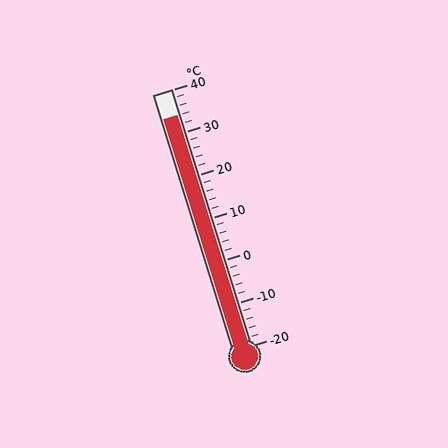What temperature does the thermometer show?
The thermometer shows approximately 34°C.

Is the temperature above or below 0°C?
The temperature is above 0°C.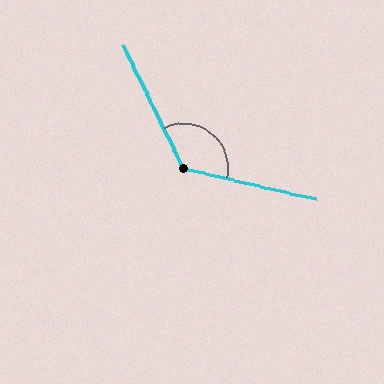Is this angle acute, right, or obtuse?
It is obtuse.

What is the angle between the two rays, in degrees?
Approximately 129 degrees.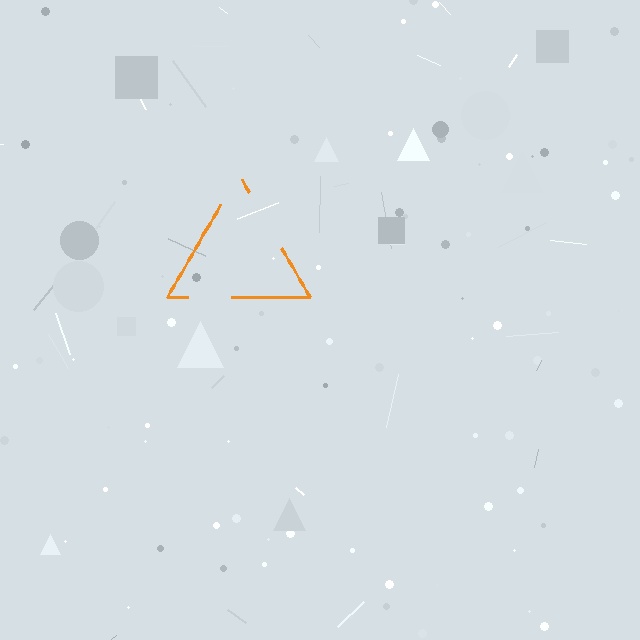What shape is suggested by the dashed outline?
The dashed outline suggests a triangle.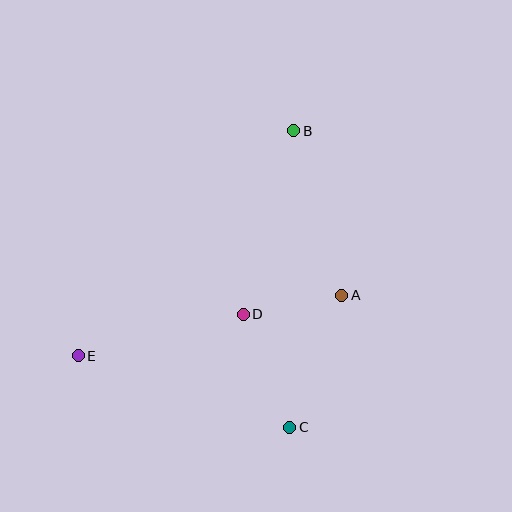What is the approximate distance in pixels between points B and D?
The distance between B and D is approximately 190 pixels.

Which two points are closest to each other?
Points A and D are closest to each other.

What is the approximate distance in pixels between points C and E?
The distance between C and E is approximately 223 pixels.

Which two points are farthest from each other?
Points B and E are farthest from each other.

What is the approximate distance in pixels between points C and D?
The distance between C and D is approximately 122 pixels.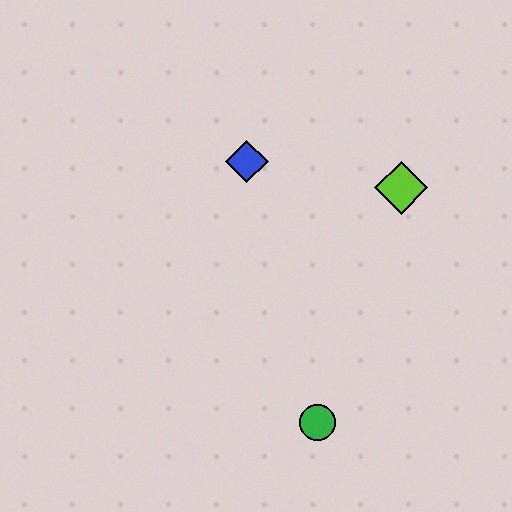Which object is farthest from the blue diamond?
The green circle is farthest from the blue diamond.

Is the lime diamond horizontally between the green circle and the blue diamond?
No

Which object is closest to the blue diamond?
The lime diamond is closest to the blue diamond.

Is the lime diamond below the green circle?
No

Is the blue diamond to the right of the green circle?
No